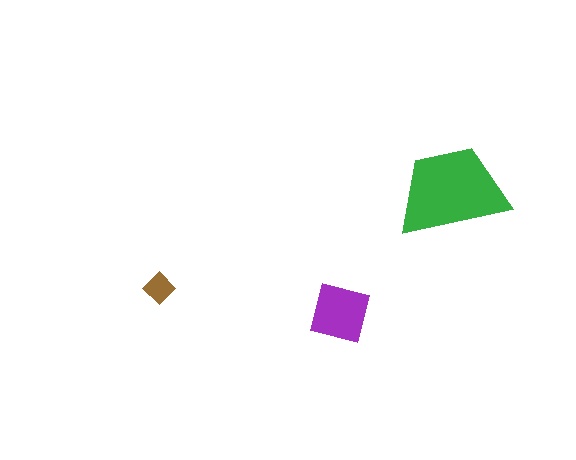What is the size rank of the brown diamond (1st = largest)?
3rd.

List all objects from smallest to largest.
The brown diamond, the purple square, the green trapezoid.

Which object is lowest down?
The purple square is bottommost.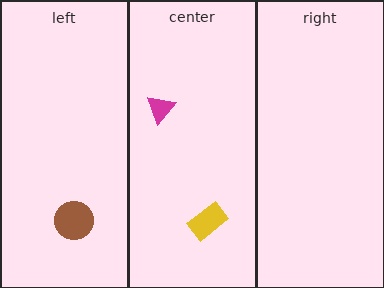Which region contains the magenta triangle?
The center region.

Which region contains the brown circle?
The left region.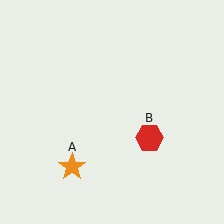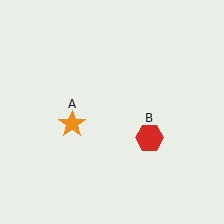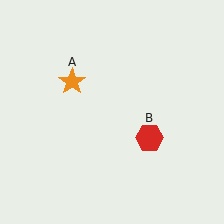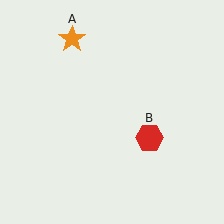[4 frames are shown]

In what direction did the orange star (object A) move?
The orange star (object A) moved up.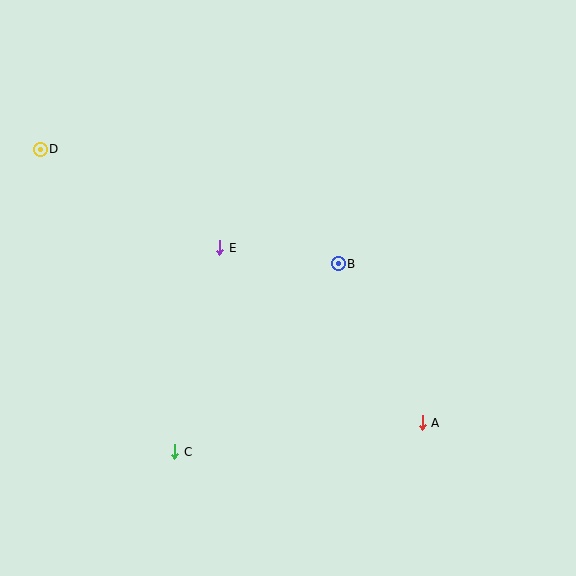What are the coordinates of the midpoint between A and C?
The midpoint between A and C is at (298, 437).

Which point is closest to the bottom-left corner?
Point C is closest to the bottom-left corner.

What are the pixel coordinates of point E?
Point E is at (220, 248).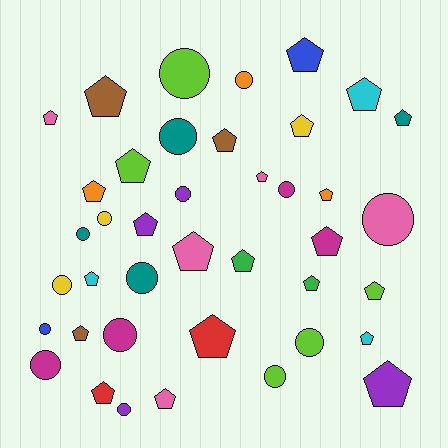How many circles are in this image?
There are 16 circles.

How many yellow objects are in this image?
There are 3 yellow objects.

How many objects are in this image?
There are 40 objects.